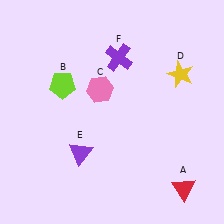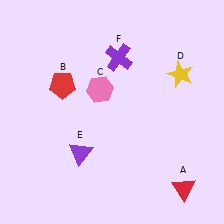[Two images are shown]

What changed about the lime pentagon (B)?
In Image 1, B is lime. In Image 2, it changed to red.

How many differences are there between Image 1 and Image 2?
There is 1 difference between the two images.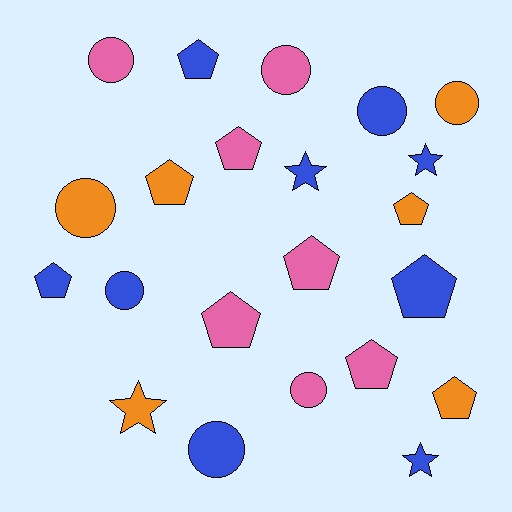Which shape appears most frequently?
Pentagon, with 10 objects.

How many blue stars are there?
There are 3 blue stars.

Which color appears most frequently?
Blue, with 9 objects.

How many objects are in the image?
There are 22 objects.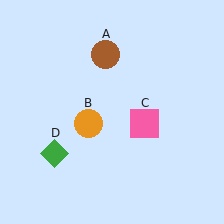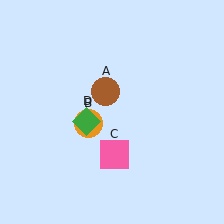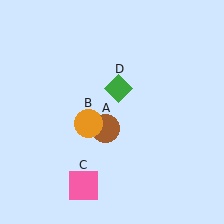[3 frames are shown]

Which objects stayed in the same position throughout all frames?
Orange circle (object B) remained stationary.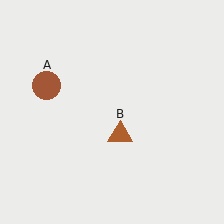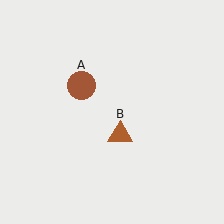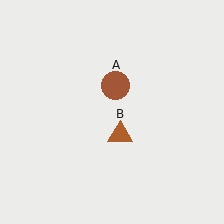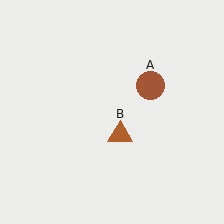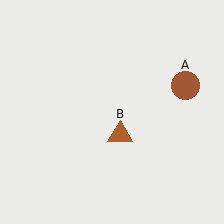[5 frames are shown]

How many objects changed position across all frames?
1 object changed position: brown circle (object A).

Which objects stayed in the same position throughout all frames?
Brown triangle (object B) remained stationary.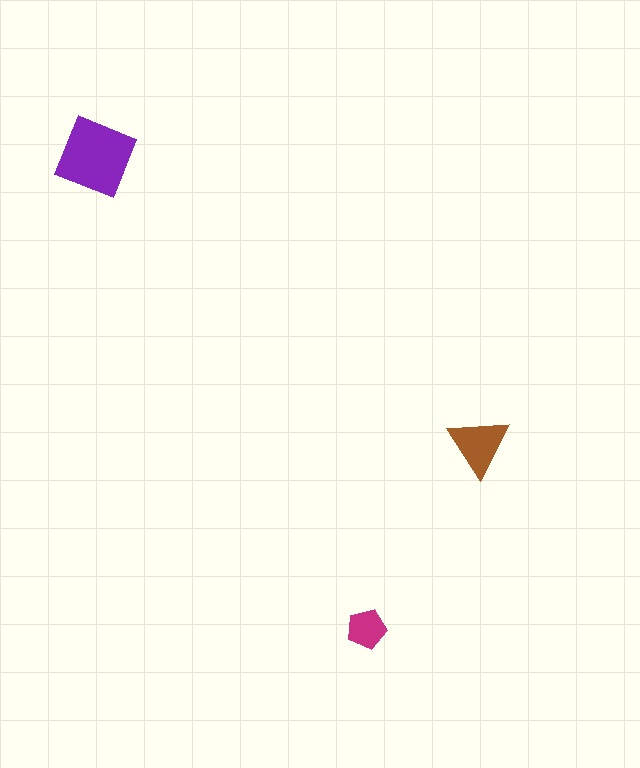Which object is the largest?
The purple square.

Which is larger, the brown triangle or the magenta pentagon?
The brown triangle.